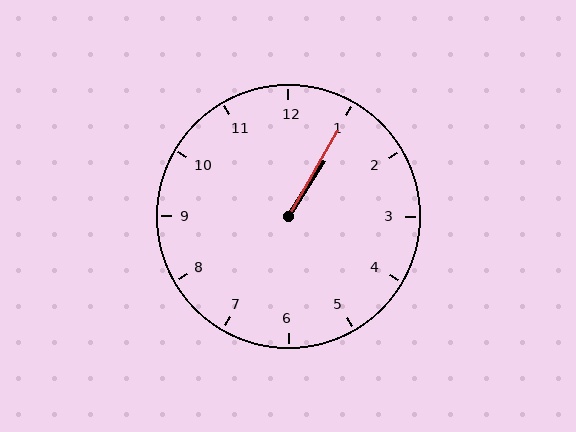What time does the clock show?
1:05.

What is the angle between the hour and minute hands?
Approximately 2 degrees.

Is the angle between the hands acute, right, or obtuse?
It is acute.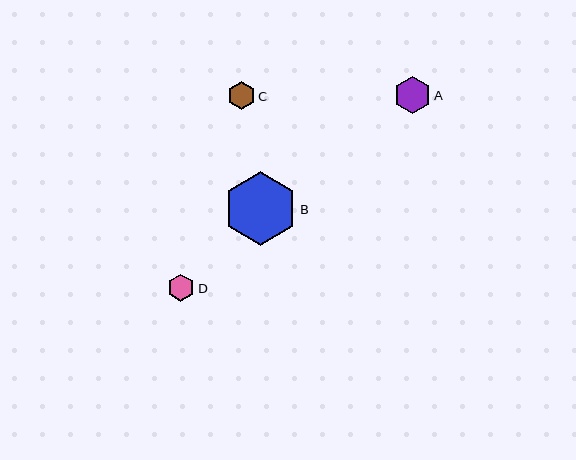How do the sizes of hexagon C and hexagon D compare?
Hexagon C and hexagon D are approximately the same size.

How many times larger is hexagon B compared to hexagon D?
Hexagon B is approximately 2.7 times the size of hexagon D.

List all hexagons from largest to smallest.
From largest to smallest: B, A, C, D.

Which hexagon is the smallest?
Hexagon D is the smallest with a size of approximately 28 pixels.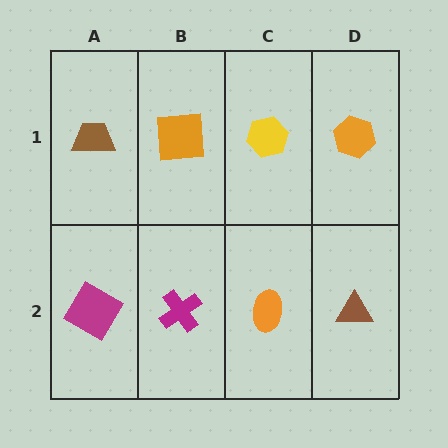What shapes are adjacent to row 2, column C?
A yellow hexagon (row 1, column C), a magenta cross (row 2, column B), a brown triangle (row 2, column D).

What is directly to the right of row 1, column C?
An orange hexagon.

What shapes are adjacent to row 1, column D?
A brown triangle (row 2, column D), a yellow hexagon (row 1, column C).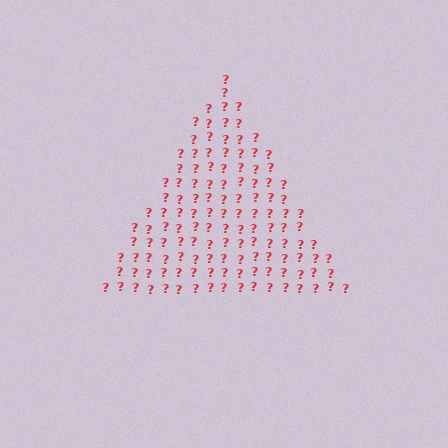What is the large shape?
The large shape is a triangle.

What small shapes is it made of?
It is made of small question marks.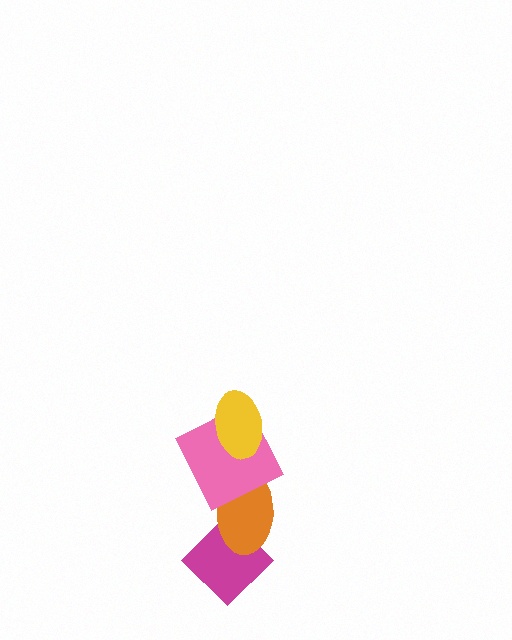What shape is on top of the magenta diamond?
The orange ellipse is on top of the magenta diamond.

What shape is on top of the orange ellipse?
The pink square is on top of the orange ellipse.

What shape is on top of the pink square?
The yellow ellipse is on top of the pink square.